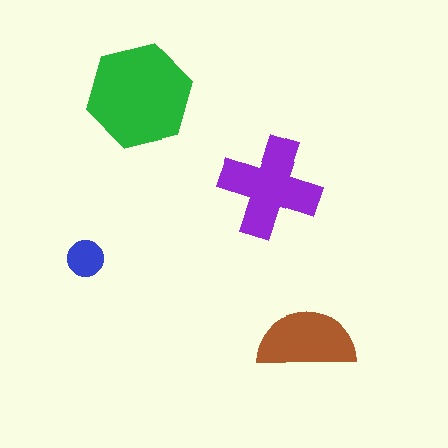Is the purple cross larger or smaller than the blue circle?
Larger.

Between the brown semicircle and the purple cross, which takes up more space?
The purple cross.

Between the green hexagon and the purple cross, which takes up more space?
The green hexagon.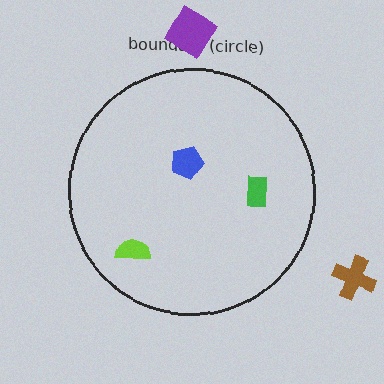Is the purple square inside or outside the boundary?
Outside.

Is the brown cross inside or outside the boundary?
Outside.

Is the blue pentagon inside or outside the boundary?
Inside.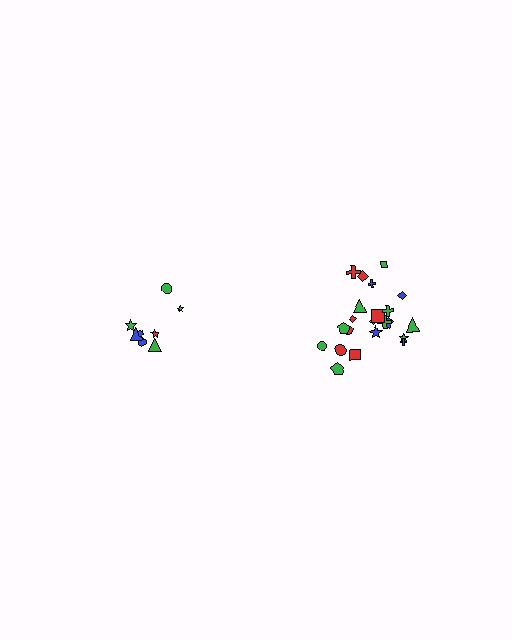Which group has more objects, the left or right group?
The right group.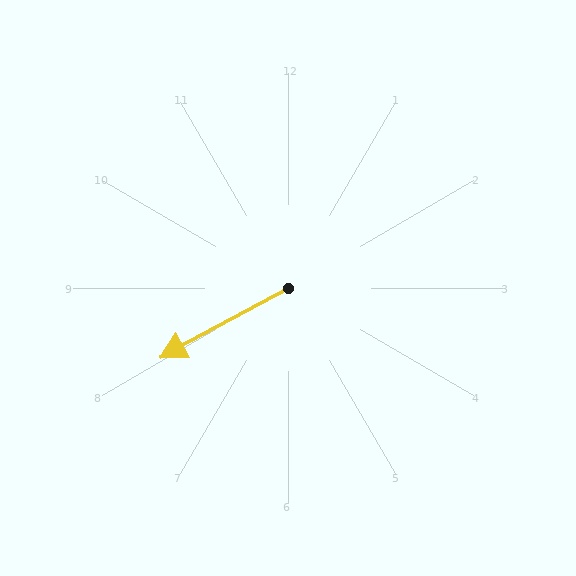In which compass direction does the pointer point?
Southwest.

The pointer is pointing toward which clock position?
Roughly 8 o'clock.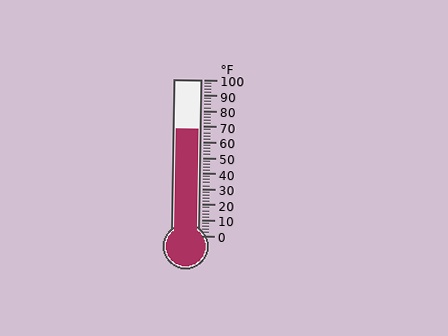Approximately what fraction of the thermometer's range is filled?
The thermometer is filled to approximately 70% of its range.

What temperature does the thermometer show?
The thermometer shows approximately 68°F.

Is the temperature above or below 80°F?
The temperature is below 80°F.